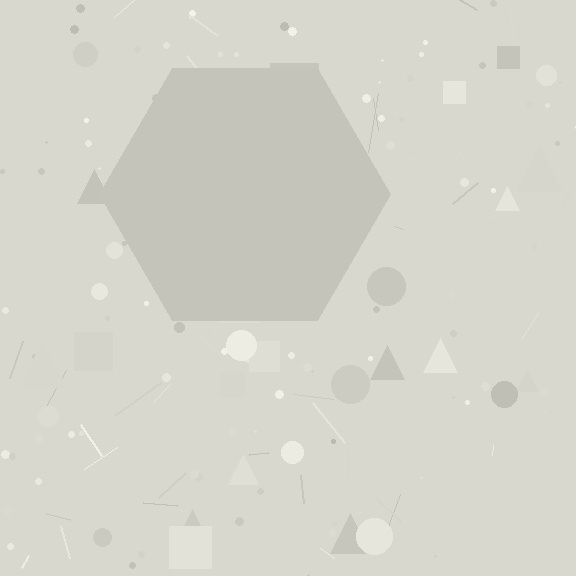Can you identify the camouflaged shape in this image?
The camouflaged shape is a hexagon.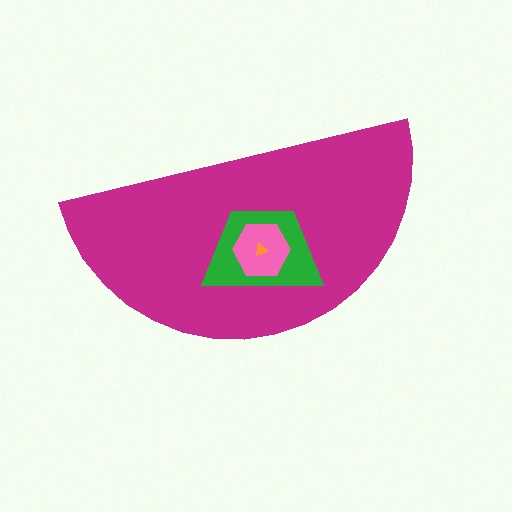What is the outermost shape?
The magenta semicircle.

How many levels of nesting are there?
4.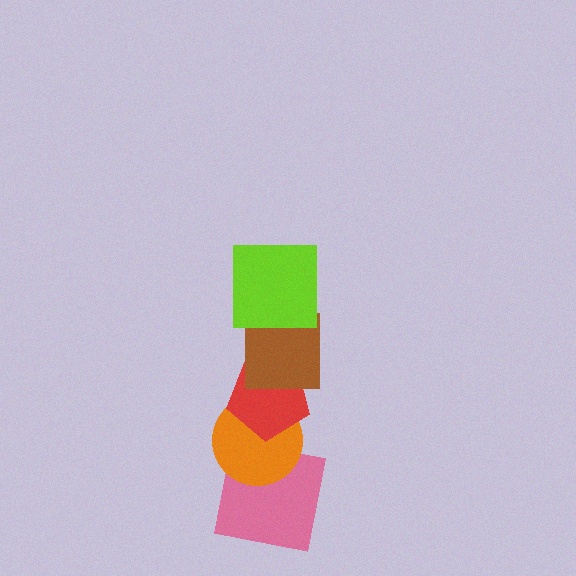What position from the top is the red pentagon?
The red pentagon is 3rd from the top.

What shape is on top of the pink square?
The orange circle is on top of the pink square.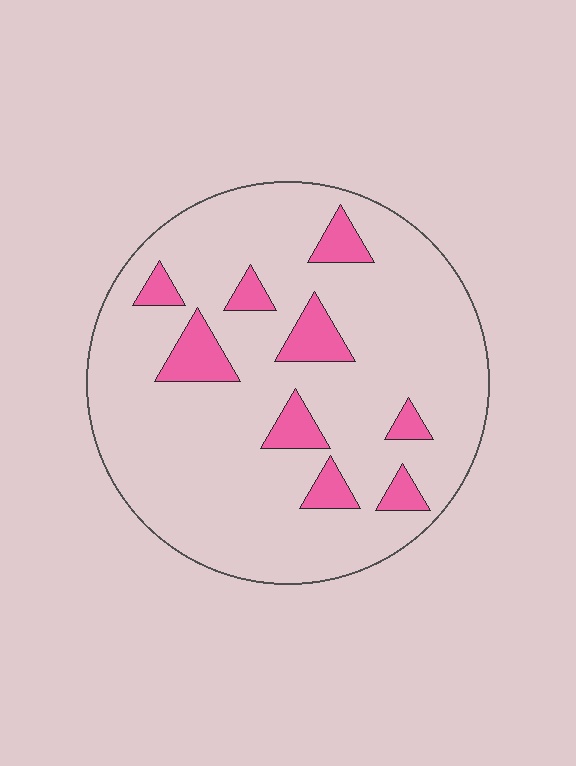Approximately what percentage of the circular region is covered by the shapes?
Approximately 15%.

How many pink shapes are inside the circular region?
9.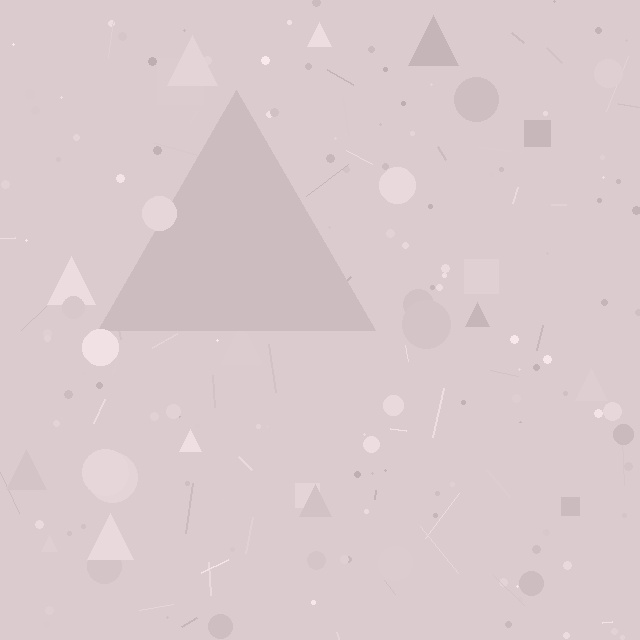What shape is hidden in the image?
A triangle is hidden in the image.